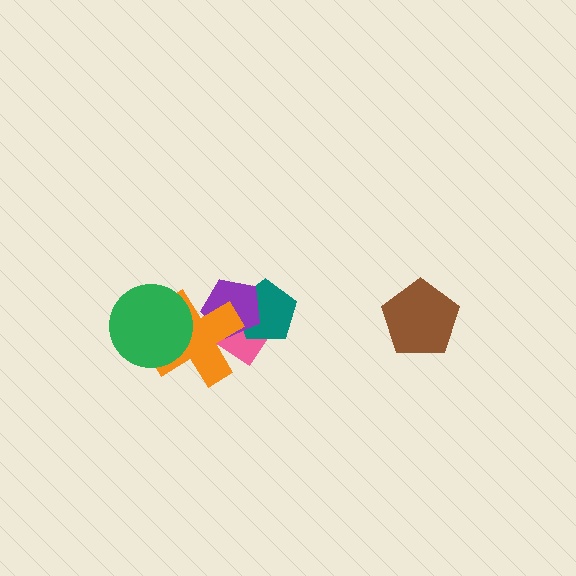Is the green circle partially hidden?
No, no other shape covers it.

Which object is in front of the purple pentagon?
The orange cross is in front of the purple pentagon.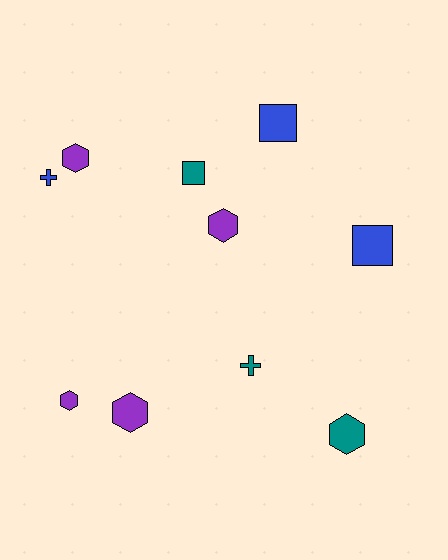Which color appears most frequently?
Purple, with 4 objects.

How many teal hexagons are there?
There is 1 teal hexagon.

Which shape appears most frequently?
Hexagon, with 5 objects.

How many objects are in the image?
There are 10 objects.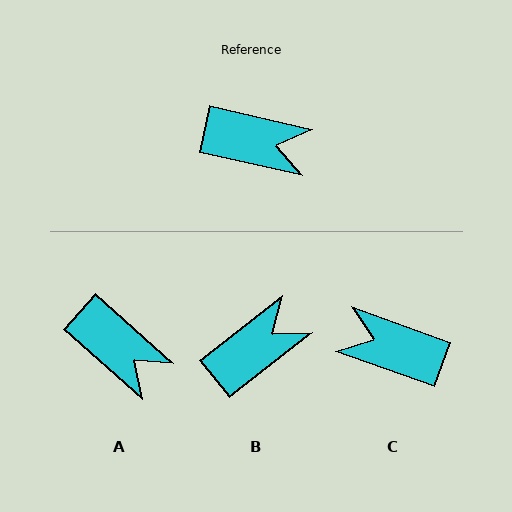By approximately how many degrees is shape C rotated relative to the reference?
Approximately 173 degrees counter-clockwise.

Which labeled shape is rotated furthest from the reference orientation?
C, about 173 degrees away.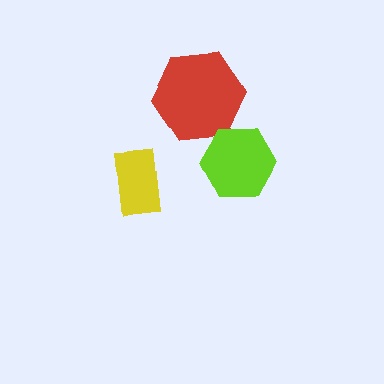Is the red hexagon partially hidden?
Yes, it is partially covered by another shape.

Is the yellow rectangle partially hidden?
No, no other shape covers it.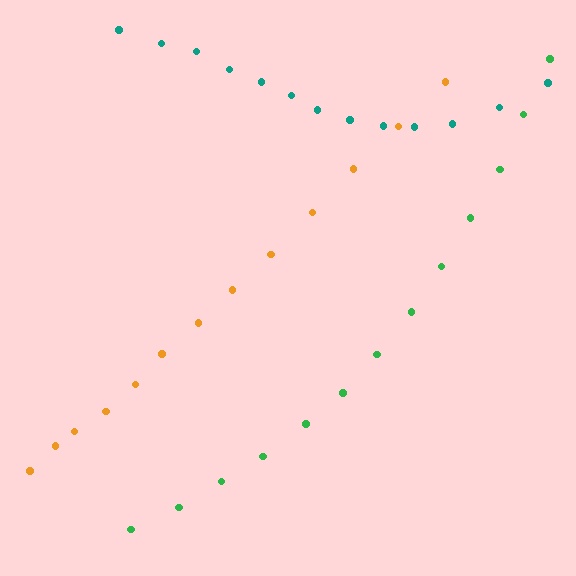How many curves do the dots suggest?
There are 3 distinct paths.